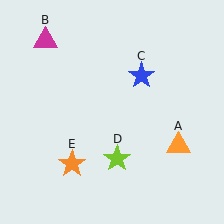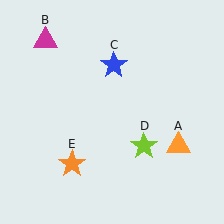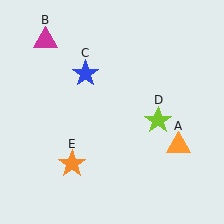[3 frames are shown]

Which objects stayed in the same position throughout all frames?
Orange triangle (object A) and magenta triangle (object B) and orange star (object E) remained stationary.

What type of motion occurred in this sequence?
The blue star (object C), lime star (object D) rotated counterclockwise around the center of the scene.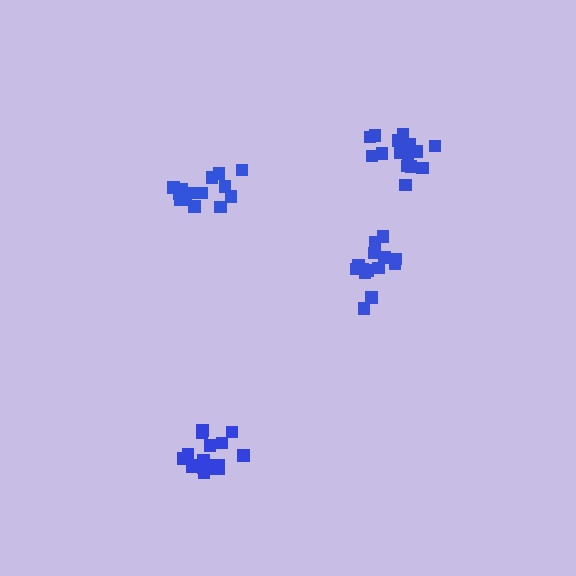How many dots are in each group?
Group 1: 14 dots, Group 2: 15 dots, Group 3: 17 dots, Group 4: 18 dots (64 total).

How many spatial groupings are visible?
There are 4 spatial groupings.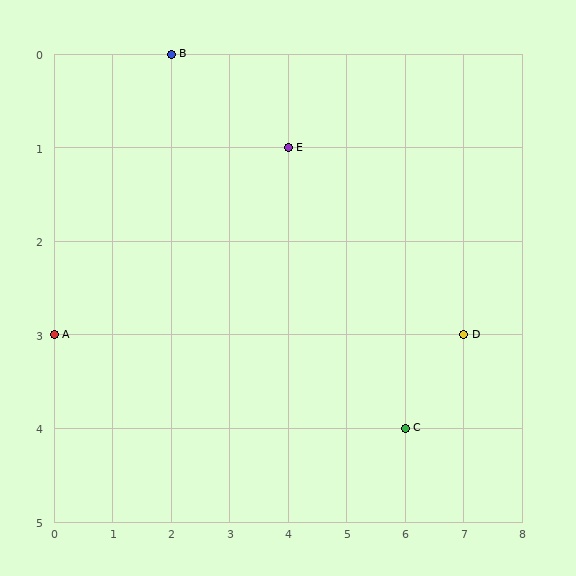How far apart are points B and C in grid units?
Points B and C are 4 columns and 4 rows apart (about 5.7 grid units diagonally).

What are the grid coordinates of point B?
Point B is at grid coordinates (2, 0).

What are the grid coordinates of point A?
Point A is at grid coordinates (0, 3).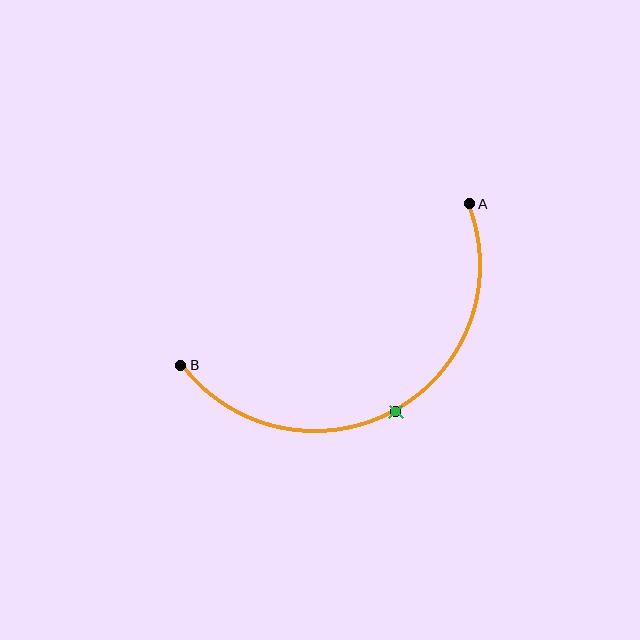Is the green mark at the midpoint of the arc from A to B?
Yes. The green mark lies on the arc at equal arc-length from both A and B — it is the arc midpoint.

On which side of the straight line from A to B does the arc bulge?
The arc bulges below the straight line connecting A and B.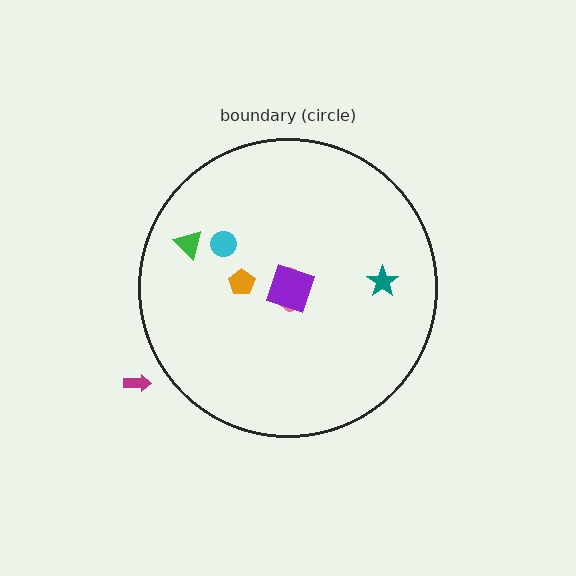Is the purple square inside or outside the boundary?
Inside.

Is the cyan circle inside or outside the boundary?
Inside.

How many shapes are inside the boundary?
6 inside, 1 outside.